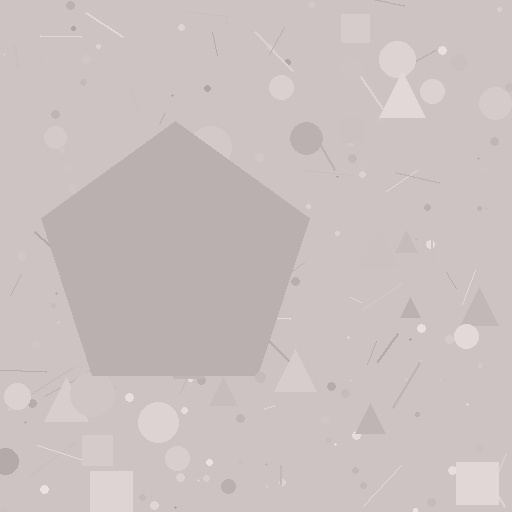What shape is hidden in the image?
A pentagon is hidden in the image.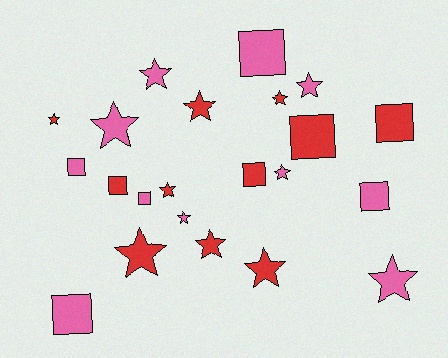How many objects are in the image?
There are 22 objects.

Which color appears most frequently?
Red, with 11 objects.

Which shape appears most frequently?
Star, with 13 objects.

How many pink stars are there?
There are 6 pink stars.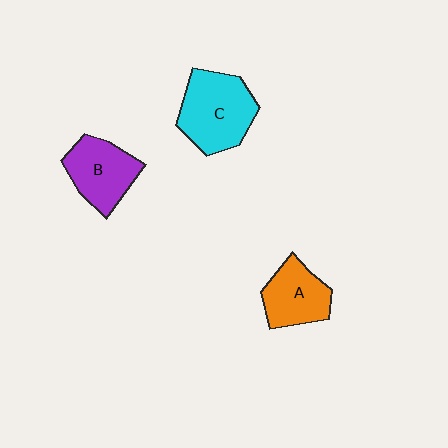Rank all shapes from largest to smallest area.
From largest to smallest: C (cyan), B (purple), A (orange).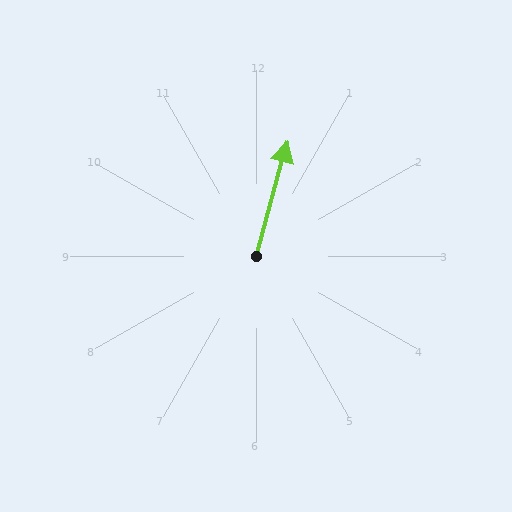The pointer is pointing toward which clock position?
Roughly 1 o'clock.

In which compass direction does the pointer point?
North.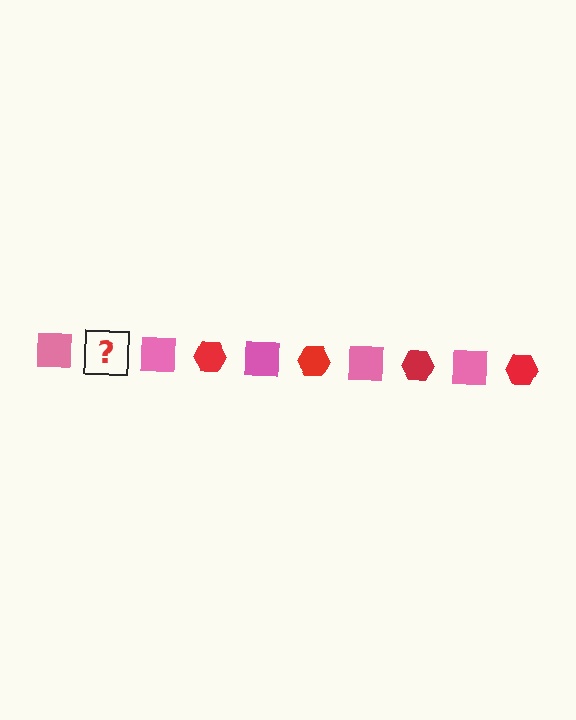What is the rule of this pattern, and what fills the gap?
The rule is that the pattern alternates between pink square and red hexagon. The gap should be filled with a red hexagon.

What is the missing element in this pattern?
The missing element is a red hexagon.